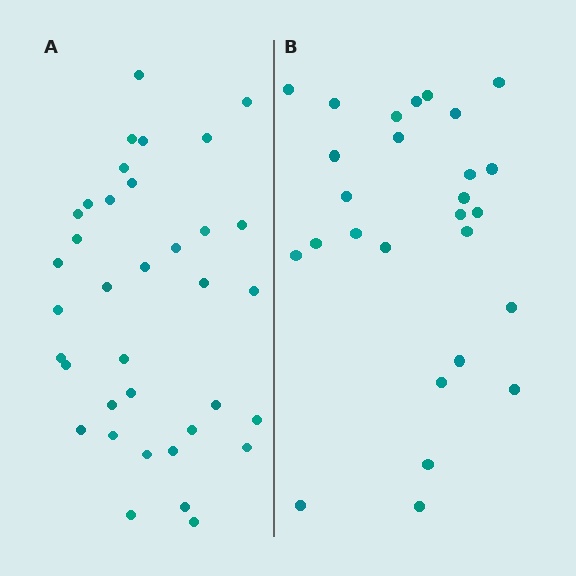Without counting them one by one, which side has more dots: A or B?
Region A (the left region) has more dots.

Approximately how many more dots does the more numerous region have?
Region A has roughly 8 or so more dots than region B.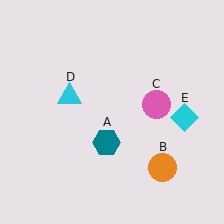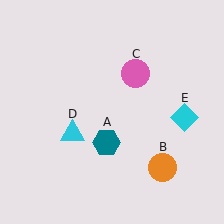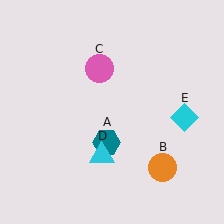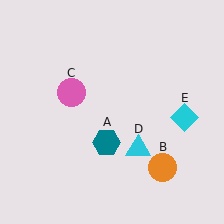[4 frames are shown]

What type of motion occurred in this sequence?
The pink circle (object C), cyan triangle (object D) rotated counterclockwise around the center of the scene.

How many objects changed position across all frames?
2 objects changed position: pink circle (object C), cyan triangle (object D).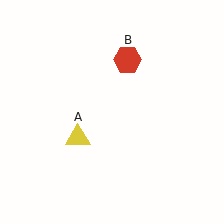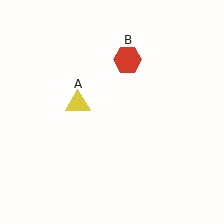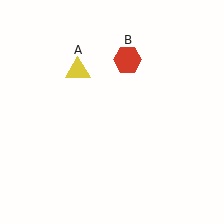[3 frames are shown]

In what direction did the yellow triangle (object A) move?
The yellow triangle (object A) moved up.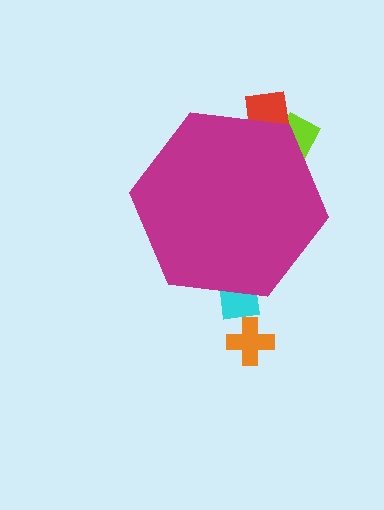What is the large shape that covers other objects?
A magenta hexagon.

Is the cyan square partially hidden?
Yes, the cyan square is partially hidden behind the magenta hexagon.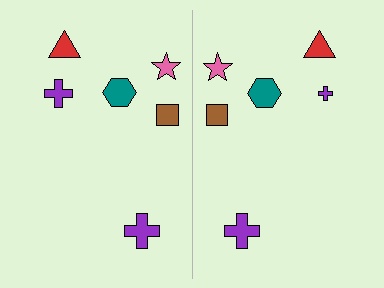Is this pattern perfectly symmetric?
No, the pattern is not perfectly symmetric. The purple cross on the right side has a different size than its mirror counterpart.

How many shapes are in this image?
There are 12 shapes in this image.